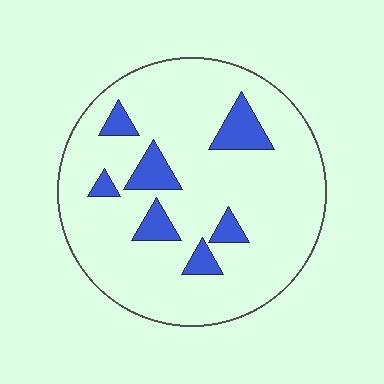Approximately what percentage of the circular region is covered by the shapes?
Approximately 15%.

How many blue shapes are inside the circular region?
7.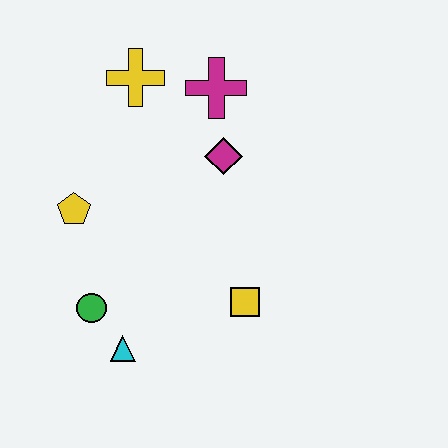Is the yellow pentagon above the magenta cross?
No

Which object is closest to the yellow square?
The cyan triangle is closest to the yellow square.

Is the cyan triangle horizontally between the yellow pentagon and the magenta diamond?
Yes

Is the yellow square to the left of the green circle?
No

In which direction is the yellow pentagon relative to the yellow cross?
The yellow pentagon is below the yellow cross.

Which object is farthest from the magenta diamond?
The cyan triangle is farthest from the magenta diamond.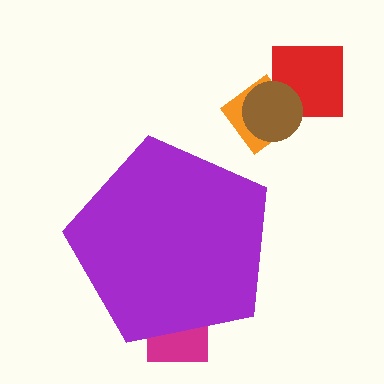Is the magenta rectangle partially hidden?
Yes, the magenta rectangle is partially hidden behind the purple pentagon.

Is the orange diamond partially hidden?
No, the orange diamond is fully visible.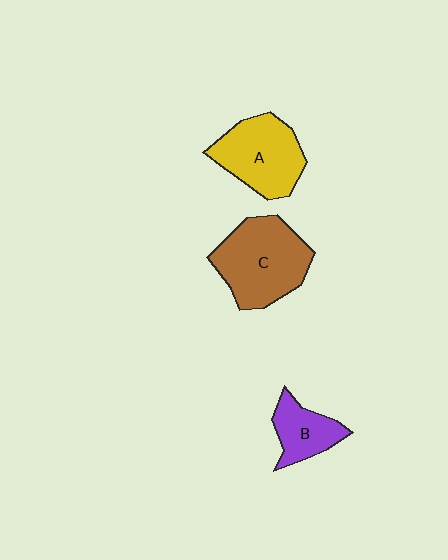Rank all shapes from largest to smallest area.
From largest to smallest: C (brown), A (yellow), B (purple).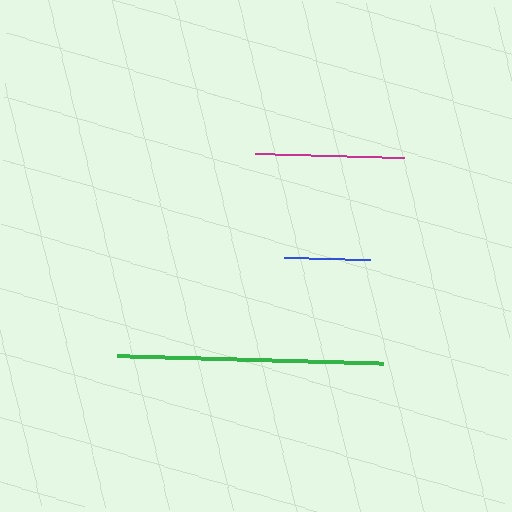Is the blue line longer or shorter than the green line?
The green line is longer than the blue line.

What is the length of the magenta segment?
The magenta segment is approximately 149 pixels long.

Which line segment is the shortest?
The blue line is the shortest at approximately 87 pixels.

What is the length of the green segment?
The green segment is approximately 266 pixels long.